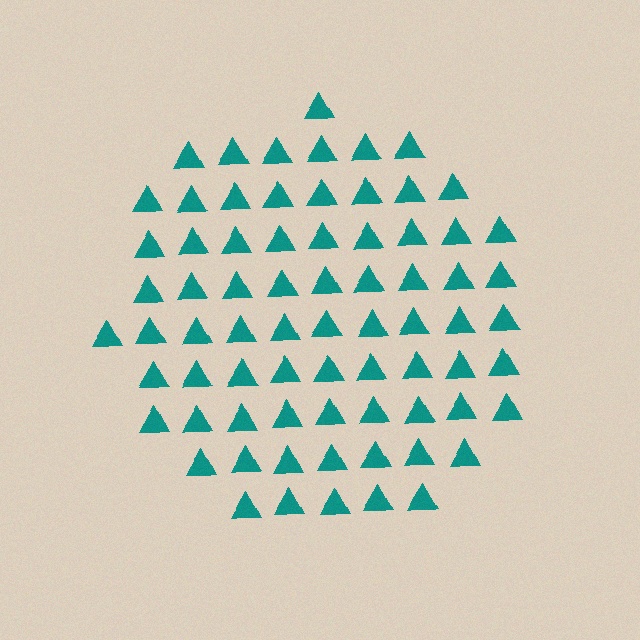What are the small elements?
The small elements are triangles.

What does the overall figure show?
The overall figure shows a circle.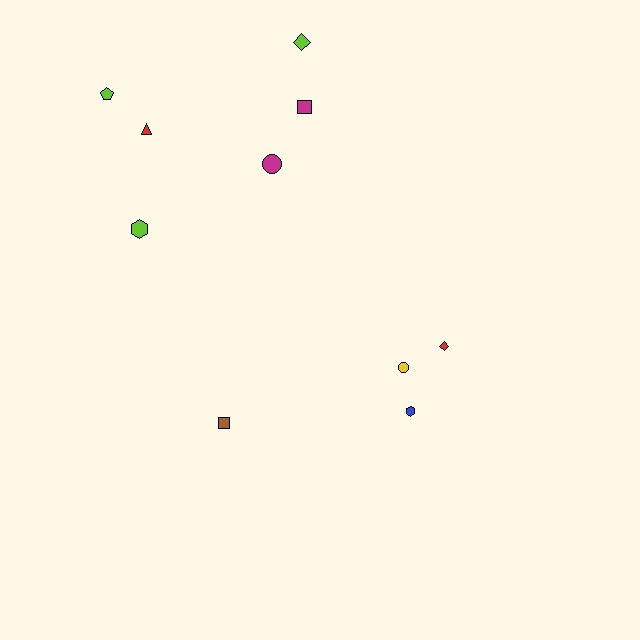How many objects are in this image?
There are 10 objects.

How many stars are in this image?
There are no stars.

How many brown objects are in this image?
There is 1 brown object.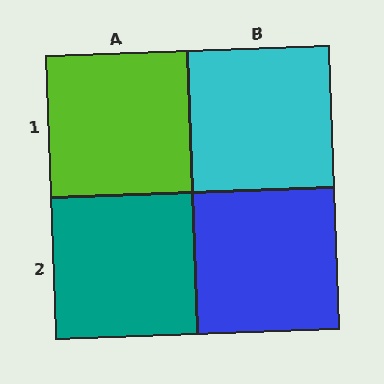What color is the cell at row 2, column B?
Blue.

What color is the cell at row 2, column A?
Teal.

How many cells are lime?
1 cell is lime.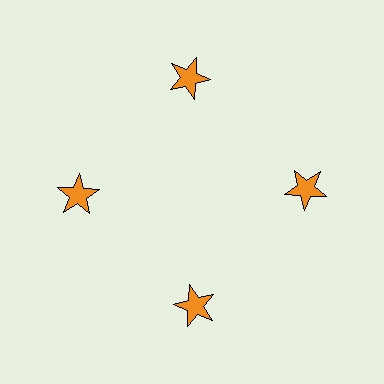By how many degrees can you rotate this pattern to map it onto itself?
The pattern maps onto itself every 90 degrees of rotation.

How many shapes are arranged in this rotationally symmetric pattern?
There are 4 shapes, arranged in 4 groups of 1.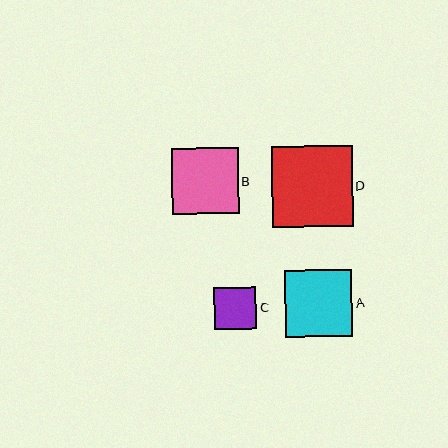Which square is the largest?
Square D is the largest with a size of approximately 81 pixels.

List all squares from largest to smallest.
From largest to smallest: D, A, B, C.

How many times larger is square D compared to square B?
Square D is approximately 1.2 times the size of square B.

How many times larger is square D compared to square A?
Square D is approximately 1.2 times the size of square A.